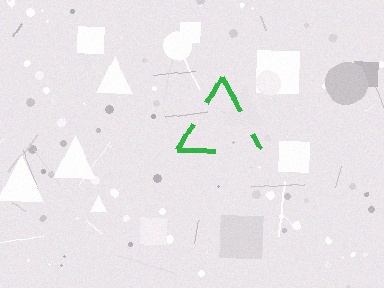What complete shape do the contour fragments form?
The contour fragments form a triangle.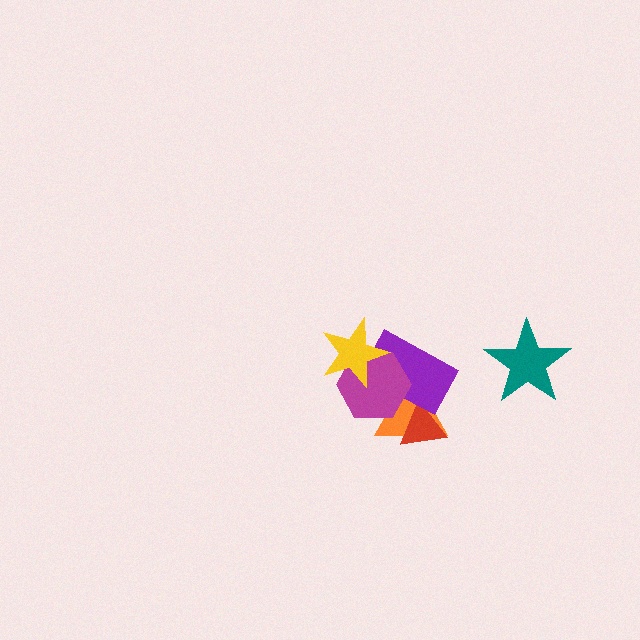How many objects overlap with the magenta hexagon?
3 objects overlap with the magenta hexagon.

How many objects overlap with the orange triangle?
3 objects overlap with the orange triangle.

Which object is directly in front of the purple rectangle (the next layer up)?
The magenta hexagon is directly in front of the purple rectangle.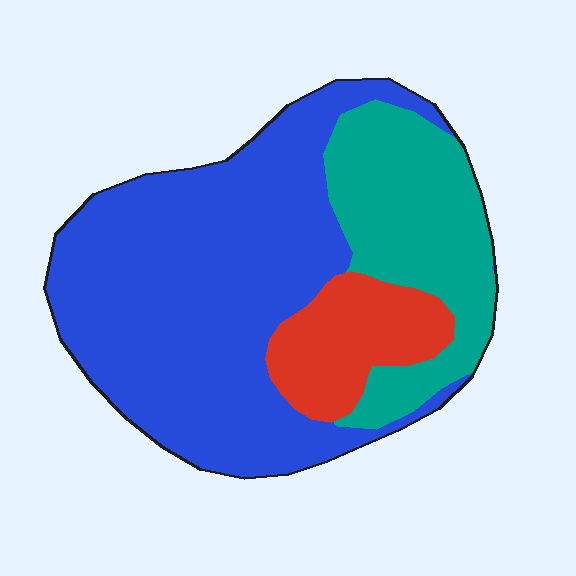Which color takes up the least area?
Red, at roughly 15%.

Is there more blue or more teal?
Blue.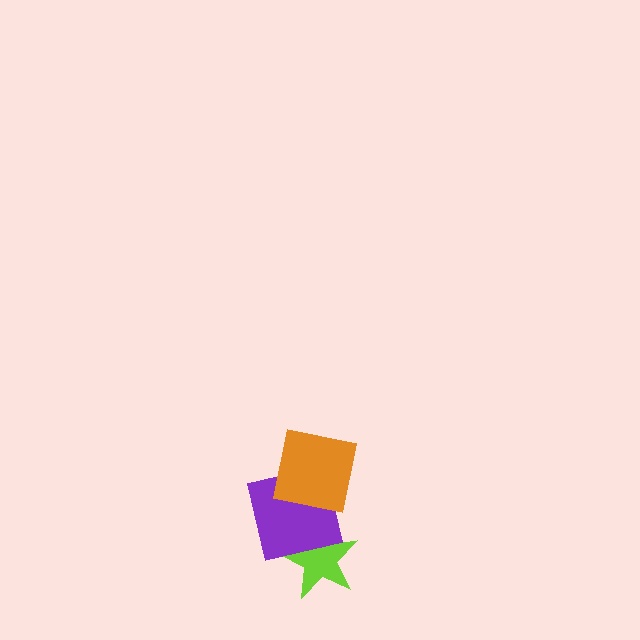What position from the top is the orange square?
The orange square is 1st from the top.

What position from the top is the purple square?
The purple square is 2nd from the top.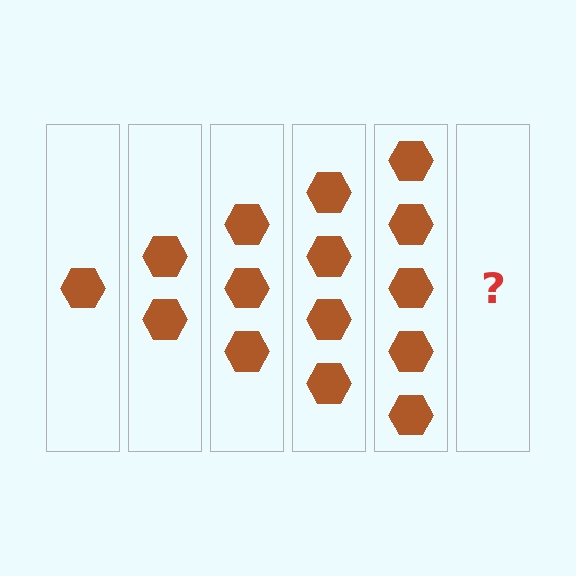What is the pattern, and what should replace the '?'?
The pattern is that each step adds one more hexagon. The '?' should be 6 hexagons.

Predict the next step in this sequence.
The next step is 6 hexagons.